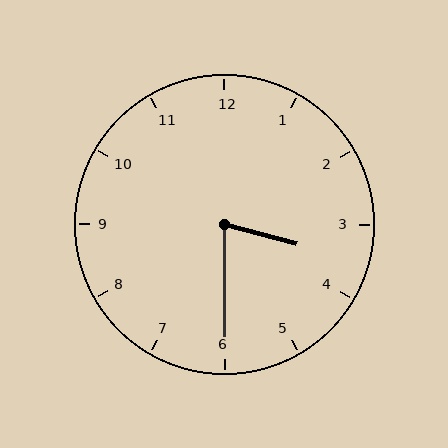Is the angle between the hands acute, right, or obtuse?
It is acute.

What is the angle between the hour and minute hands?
Approximately 75 degrees.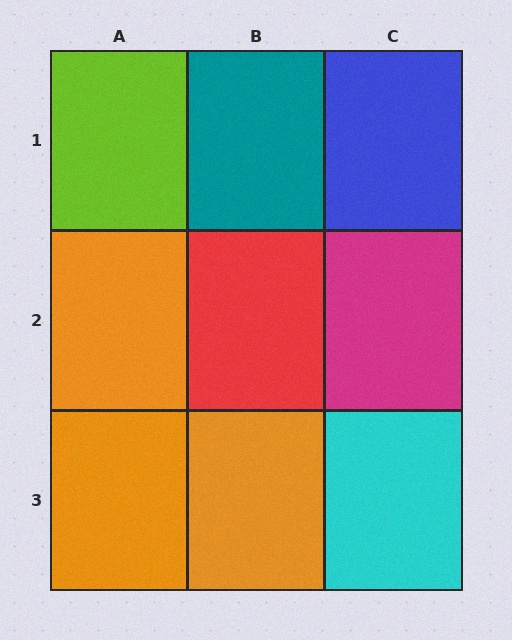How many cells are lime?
1 cell is lime.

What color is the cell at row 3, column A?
Orange.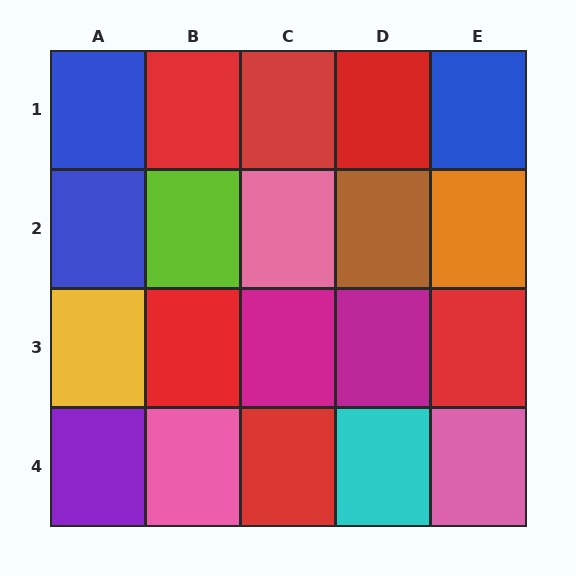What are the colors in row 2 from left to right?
Blue, lime, pink, brown, orange.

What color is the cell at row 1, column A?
Blue.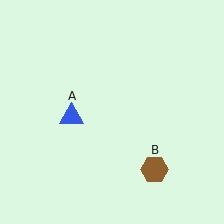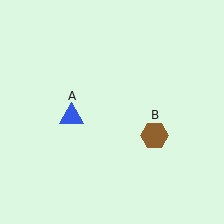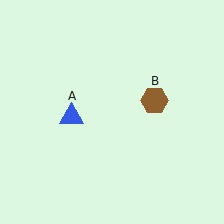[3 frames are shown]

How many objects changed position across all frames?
1 object changed position: brown hexagon (object B).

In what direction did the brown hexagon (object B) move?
The brown hexagon (object B) moved up.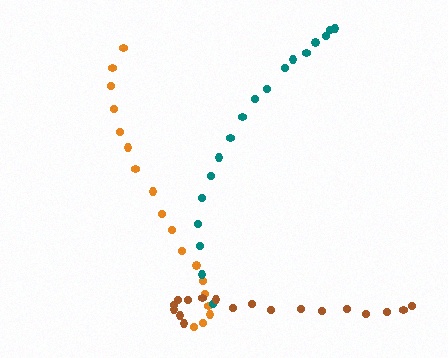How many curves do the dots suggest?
There are 3 distinct paths.